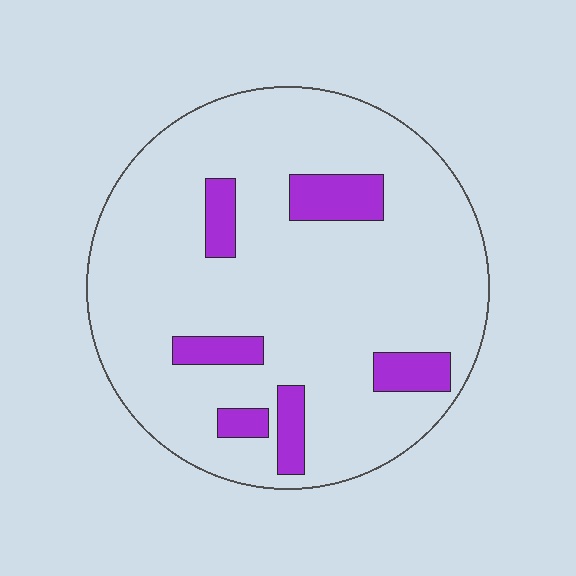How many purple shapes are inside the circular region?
6.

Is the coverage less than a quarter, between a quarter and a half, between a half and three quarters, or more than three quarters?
Less than a quarter.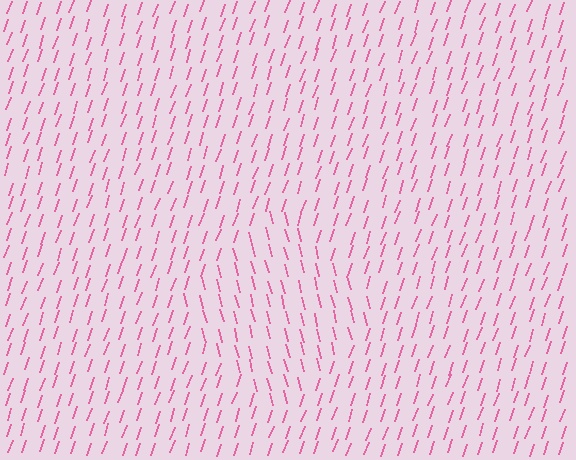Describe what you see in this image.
The image is filled with small pink line segments. A diamond region in the image has lines oriented differently from the surrounding lines, creating a visible texture boundary.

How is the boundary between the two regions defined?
The boundary is defined purely by a change in line orientation (approximately 33 degrees difference). All lines are the same color and thickness.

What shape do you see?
I see a diamond.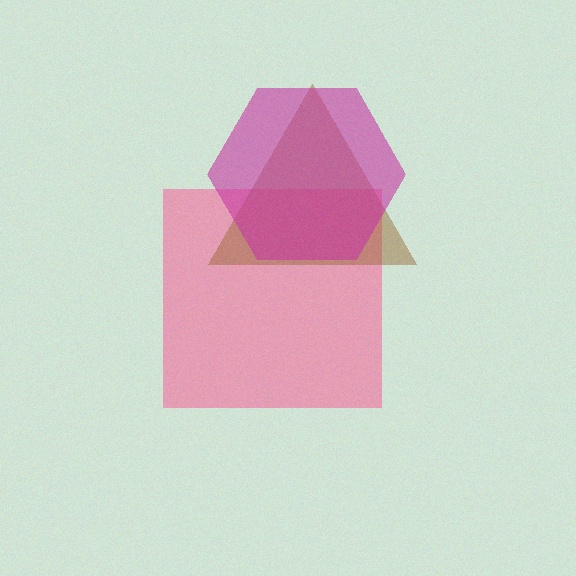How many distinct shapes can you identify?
There are 3 distinct shapes: a pink square, a brown triangle, a magenta hexagon.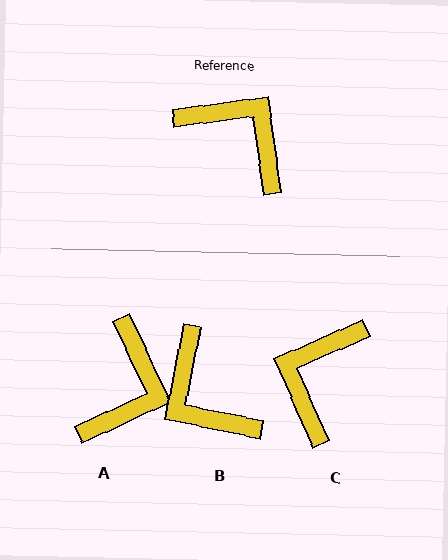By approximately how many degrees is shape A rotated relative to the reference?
Approximately 73 degrees clockwise.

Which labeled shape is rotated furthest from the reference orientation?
B, about 161 degrees away.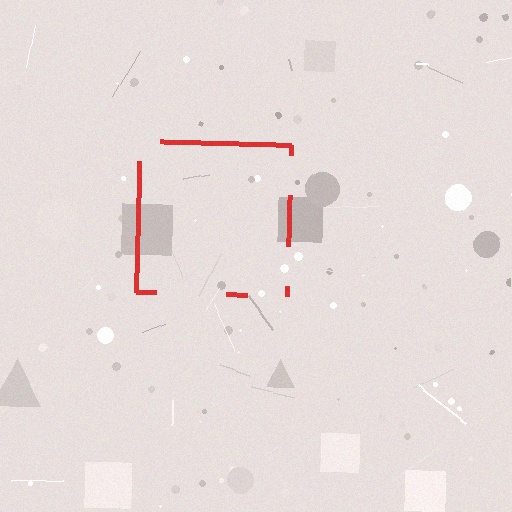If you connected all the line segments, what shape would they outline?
They would outline a square.